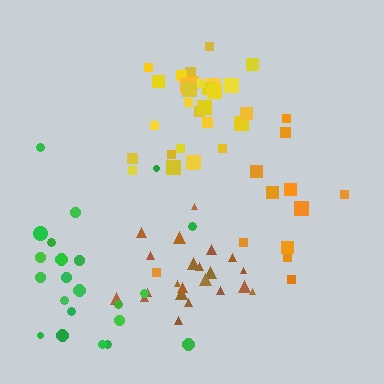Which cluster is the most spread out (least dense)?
Green.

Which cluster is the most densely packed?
Yellow.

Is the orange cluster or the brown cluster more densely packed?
Brown.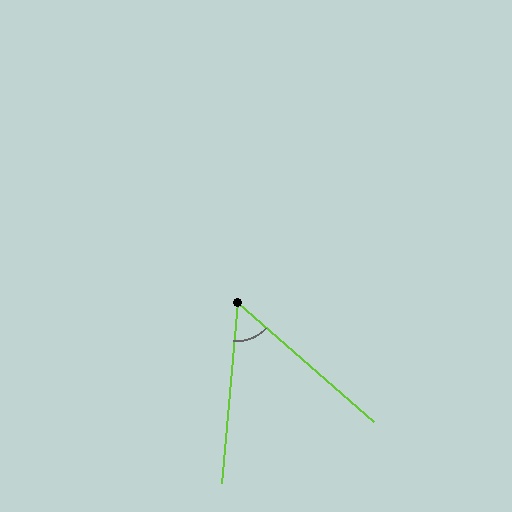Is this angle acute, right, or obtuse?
It is acute.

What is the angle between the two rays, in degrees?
Approximately 54 degrees.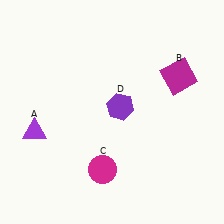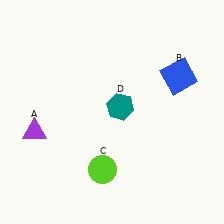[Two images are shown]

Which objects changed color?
B changed from magenta to blue. C changed from magenta to lime. D changed from purple to teal.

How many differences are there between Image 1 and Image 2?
There are 3 differences between the two images.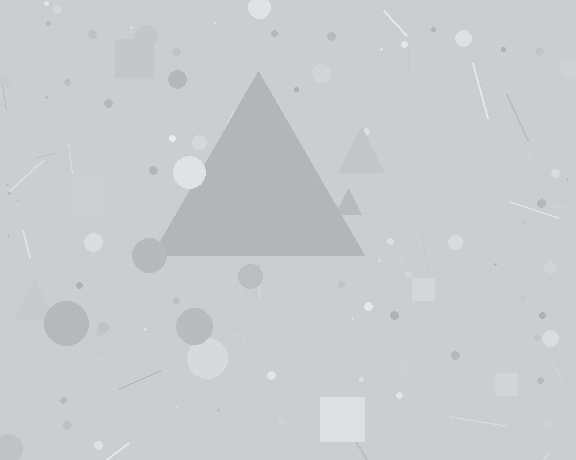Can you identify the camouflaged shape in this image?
The camouflaged shape is a triangle.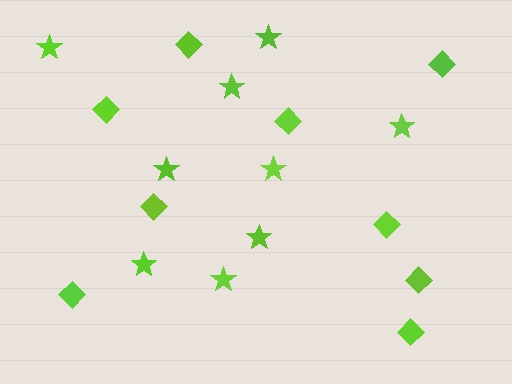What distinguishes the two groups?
There are 2 groups: one group of diamonds (9) and one group of stars (9).